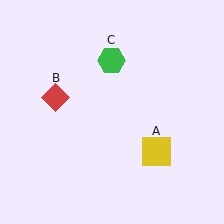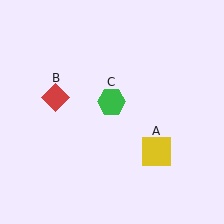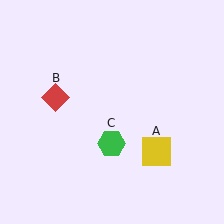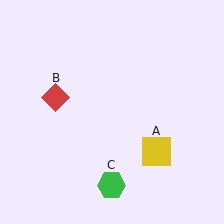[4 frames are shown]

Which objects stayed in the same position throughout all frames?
Yellow square (object A) and red diamond (object B) remained stationary.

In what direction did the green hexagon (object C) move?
The green hexagon (object C) moved down.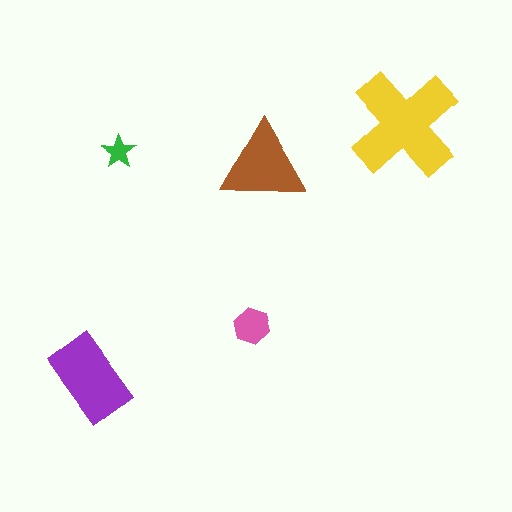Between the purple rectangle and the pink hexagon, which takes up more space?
The purple rectangle.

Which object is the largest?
The yellow cross.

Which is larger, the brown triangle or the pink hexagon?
The brown triangle.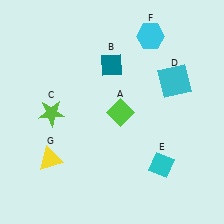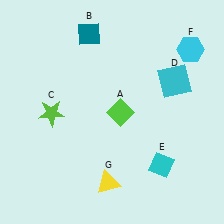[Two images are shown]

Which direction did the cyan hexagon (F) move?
The cyan hexagon (F) moved right.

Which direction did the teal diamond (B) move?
The teal diamond (B) moved up.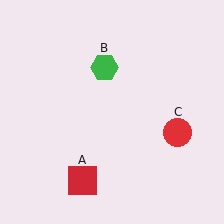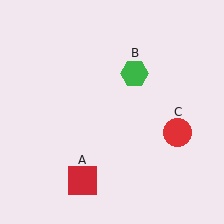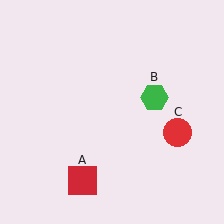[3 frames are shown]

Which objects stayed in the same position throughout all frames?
Red square (object A) and red circle (object C) remained stationary.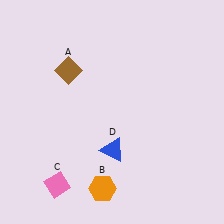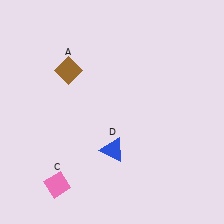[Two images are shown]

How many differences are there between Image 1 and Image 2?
There is 1 difference between the two images.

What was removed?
The orange hexagon (B) was removed in Image 2.